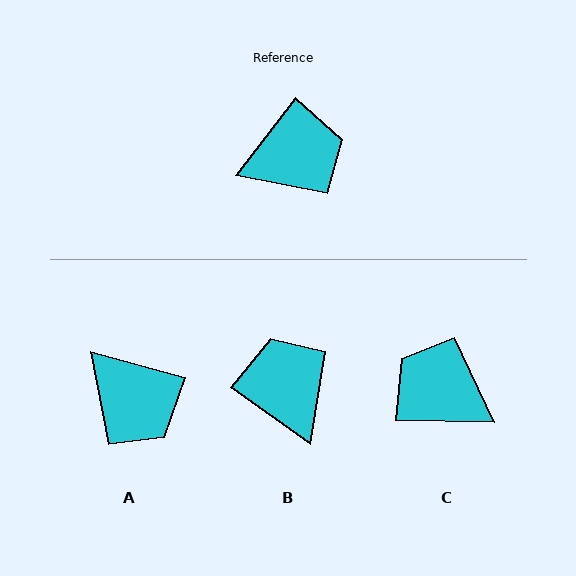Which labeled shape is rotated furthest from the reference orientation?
C, about 127 degrees away.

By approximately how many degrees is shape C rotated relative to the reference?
Approximately 127 degrees counter-clockwise.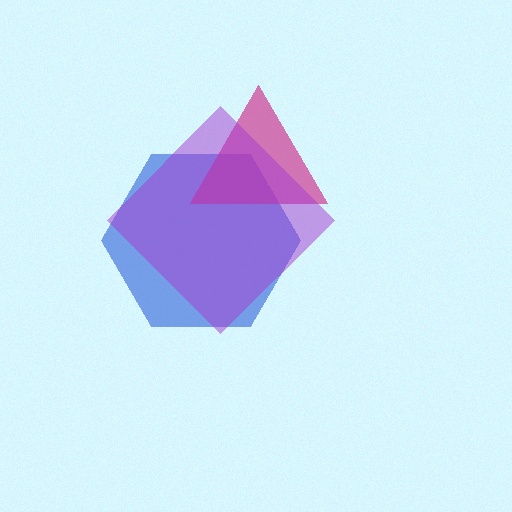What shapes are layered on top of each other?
The layered shapes are: a blue hexagon, a magenta triangle, a purple diamond.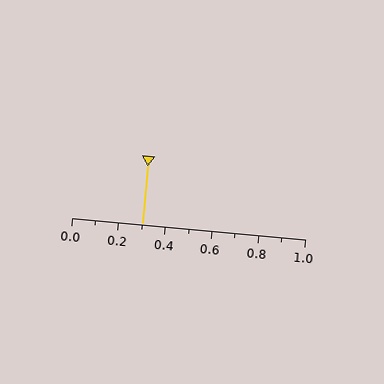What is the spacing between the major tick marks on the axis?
The major ticks are spaced 0.2 apart.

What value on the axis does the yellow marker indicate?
The marker indicates approximately 0.3.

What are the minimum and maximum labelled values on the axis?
The axis runs from 0.0 to 1.0.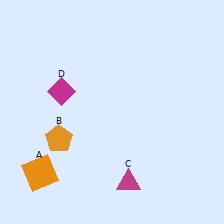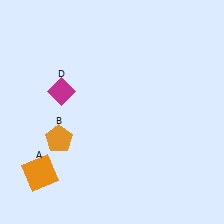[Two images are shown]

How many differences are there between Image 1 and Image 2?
There is 1 difference between the two images.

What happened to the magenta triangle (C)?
The magenta triangle (C) was removed in Image 2. It was in the bottom-right area of Image 1.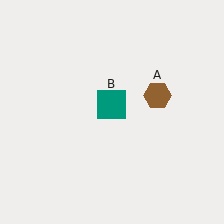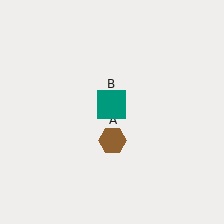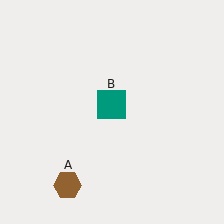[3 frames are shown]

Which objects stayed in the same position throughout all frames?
Teal square (object B) remained stationary.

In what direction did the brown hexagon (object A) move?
The brown hexagon (object A) moved down and to the left.